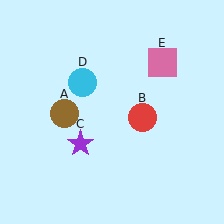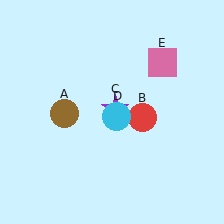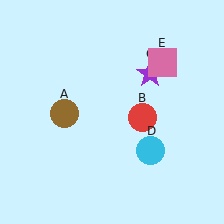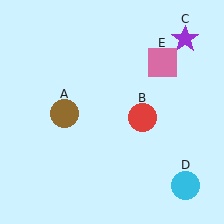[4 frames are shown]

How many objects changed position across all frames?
2 objects changed position: purple star (object C), cyan circle (object D).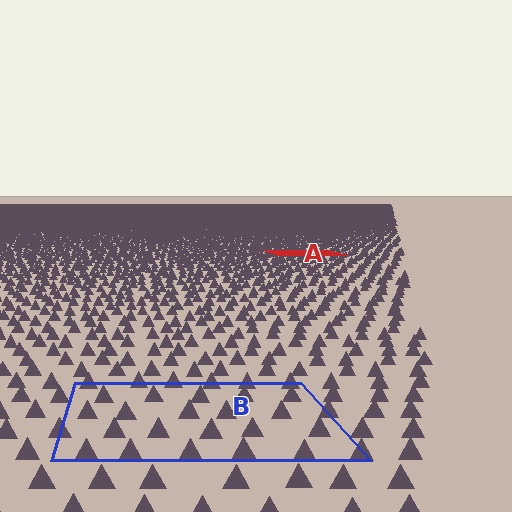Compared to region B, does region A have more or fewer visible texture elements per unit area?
Region A has more texture elements per unit area — they are packed more densely because it is farther away.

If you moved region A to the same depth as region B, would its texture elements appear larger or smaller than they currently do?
They would appear larger. At a closer depth, the same texture elements are projected at a bigger on-screen size.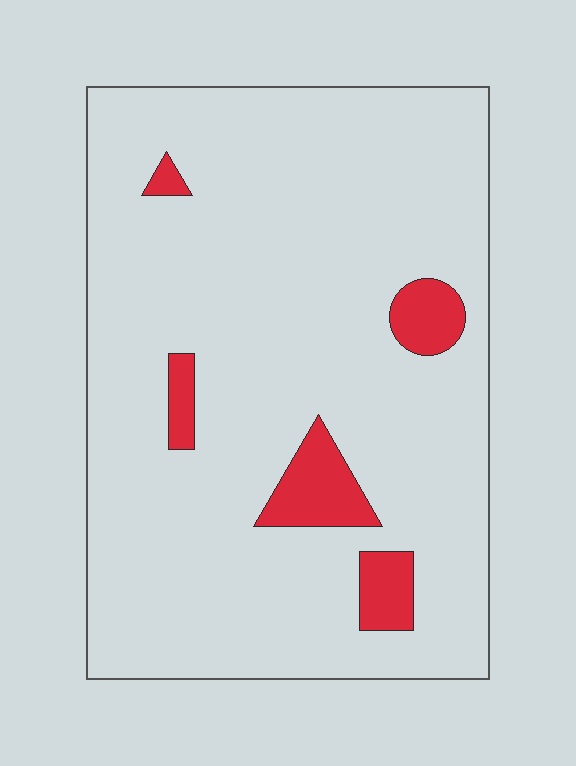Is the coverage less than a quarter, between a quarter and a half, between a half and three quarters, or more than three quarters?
Less than a quarter.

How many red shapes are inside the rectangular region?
5.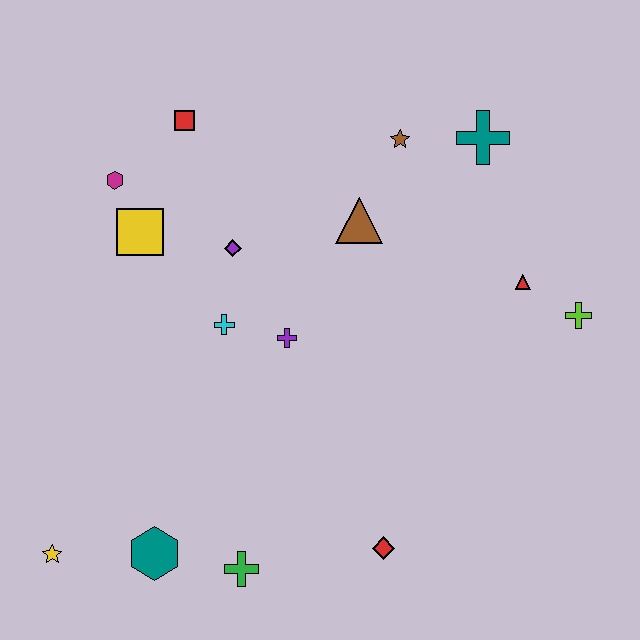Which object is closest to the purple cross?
The cyan cross is closest to the purple cross.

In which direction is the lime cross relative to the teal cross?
The lime cross is below the teal cross.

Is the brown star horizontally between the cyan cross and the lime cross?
Yes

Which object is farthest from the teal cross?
The yellow star is farthest from the teal cross.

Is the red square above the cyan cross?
Yes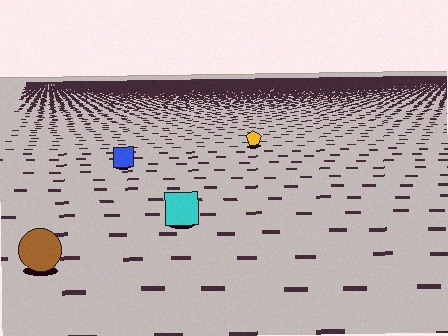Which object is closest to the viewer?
The brown circle is closest. The texture marks near it are larger and more spread out.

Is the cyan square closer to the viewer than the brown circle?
No. The brown circle is closer — you can tell from the texture gradient: the ground texture is coarser near it.